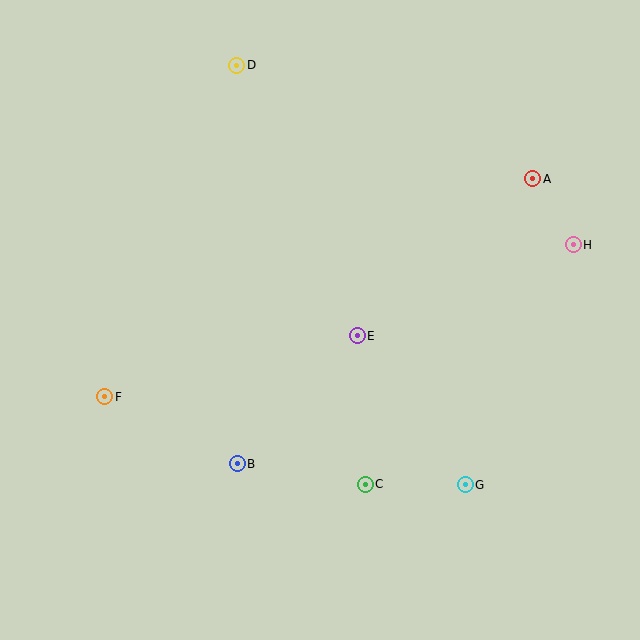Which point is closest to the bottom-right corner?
Point G is closest to the bottom-right corner.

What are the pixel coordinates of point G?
Point G is at (465, 485).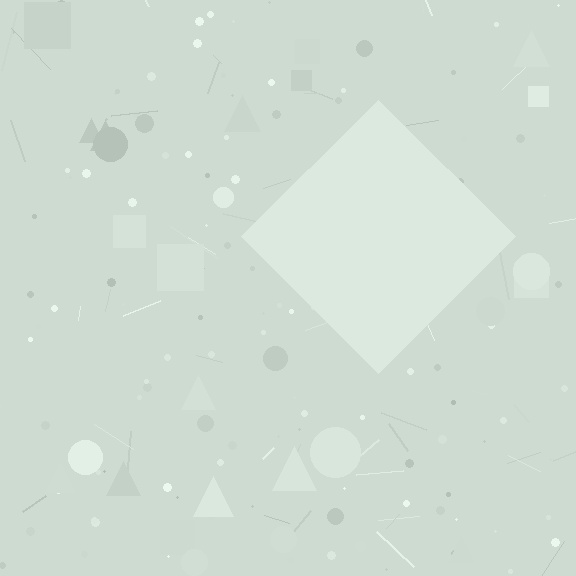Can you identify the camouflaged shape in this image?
The camouflaged shape is a diamond.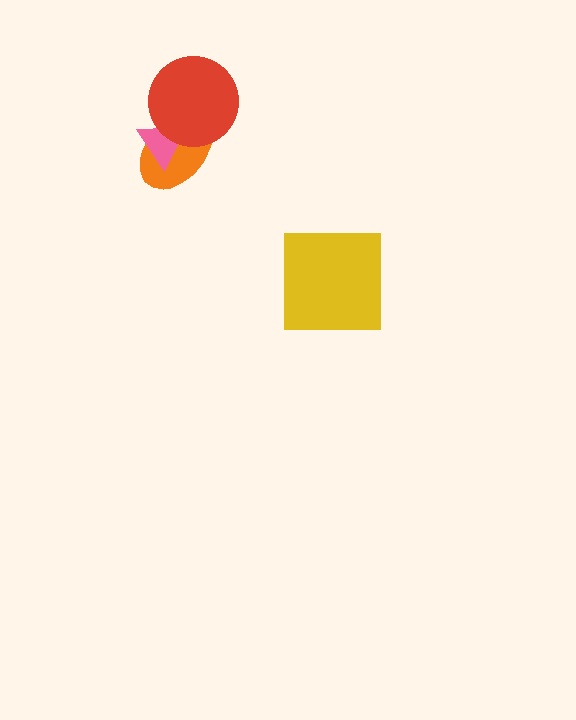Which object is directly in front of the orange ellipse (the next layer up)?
The pink triangle is directly in front of the orange ellipse.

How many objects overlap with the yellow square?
0 objects overlap with the yellow square.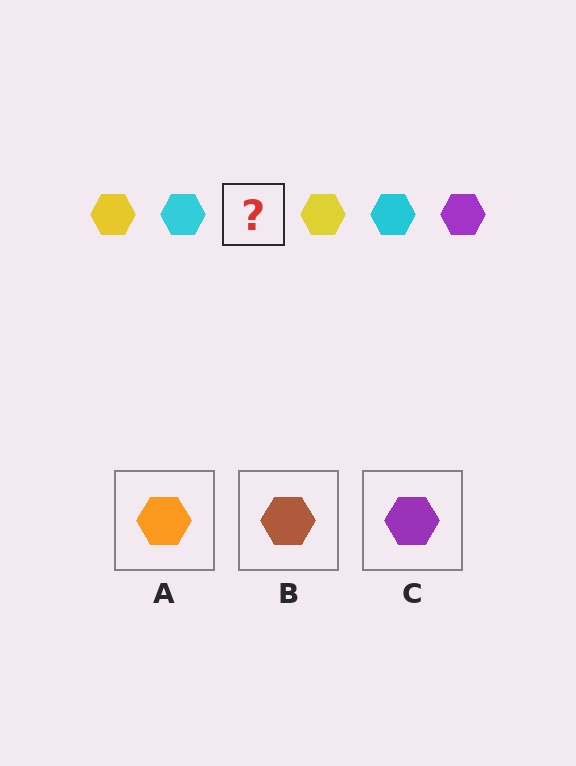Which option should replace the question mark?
Option C.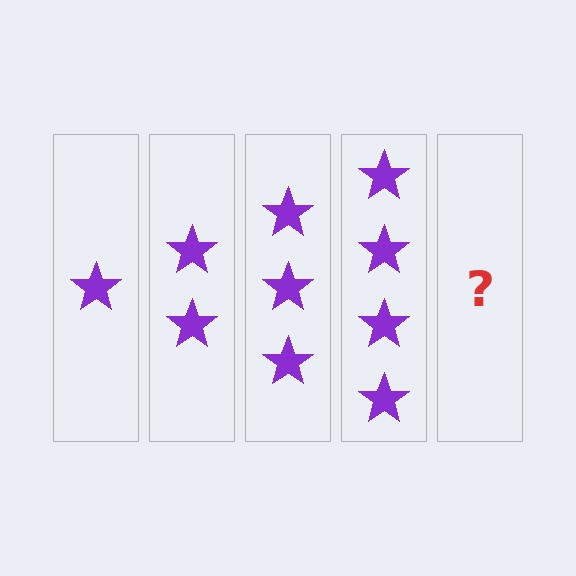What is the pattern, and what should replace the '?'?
The pattern is that each step adds one more star. The '?' should be 5 stars.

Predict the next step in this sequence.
The next step is 5 stars.